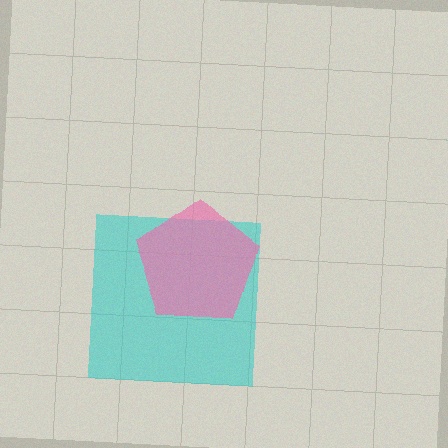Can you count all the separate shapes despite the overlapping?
Yes, there are 2 separate shapes.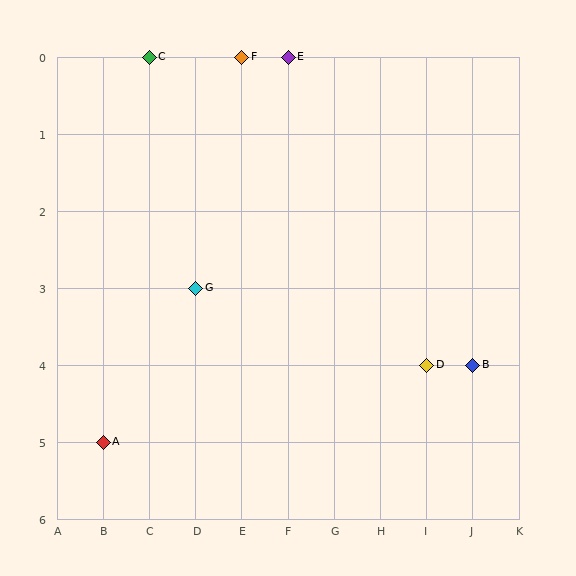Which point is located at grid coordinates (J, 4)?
Point B is at (J, 4).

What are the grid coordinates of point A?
Point A is at grid coordinates (B, 5).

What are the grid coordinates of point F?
Point F is at grid coordinates (E, 0).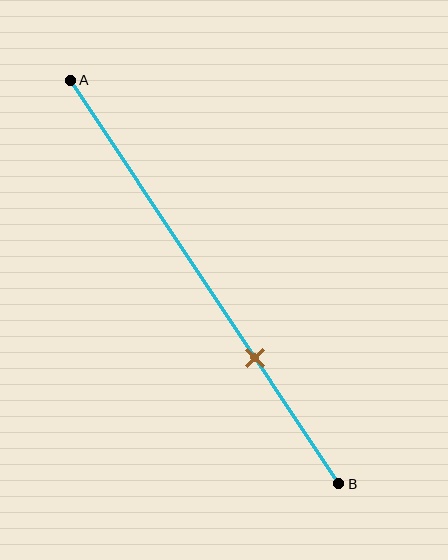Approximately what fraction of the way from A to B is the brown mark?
The brown mark is approximately 70% of the way from A to B.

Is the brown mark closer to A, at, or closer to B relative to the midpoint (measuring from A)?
The brown mark is closer to point B than the midpoint of segment AB.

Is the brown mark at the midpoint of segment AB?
No, the mark is at about 70% from A, not at the 50% midpoint.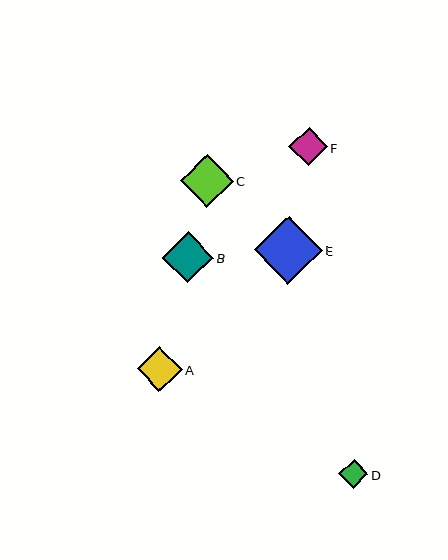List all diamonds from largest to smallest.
From largest to smallest: E, C, B, A, F, D.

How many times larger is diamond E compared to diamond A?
Diamond E is approximately 1.5 times the size of diamond A.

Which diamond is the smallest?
Diamond D is the smallest with a size of approximately 29 pixels.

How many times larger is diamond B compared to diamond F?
Diamond B is approximately 1.3 times the size of diamond F.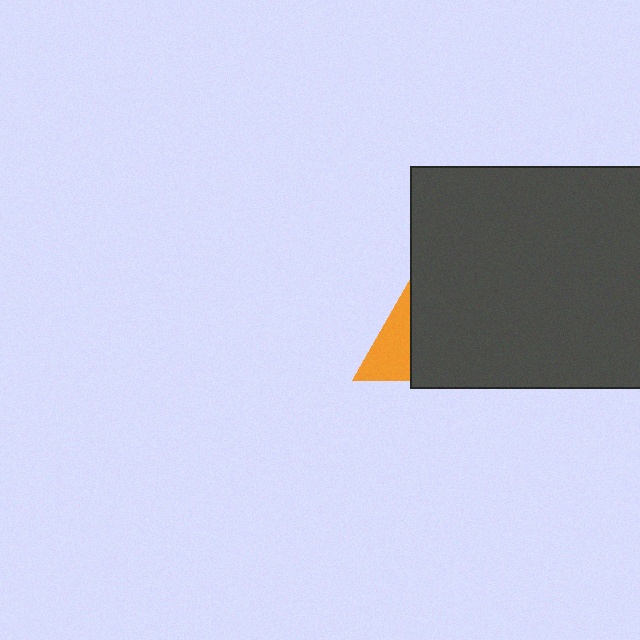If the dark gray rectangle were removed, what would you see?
You would see the complete orange triangle.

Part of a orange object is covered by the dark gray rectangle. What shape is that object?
It is a triangle.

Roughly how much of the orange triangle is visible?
A small part of it is visible (roughly 35%).